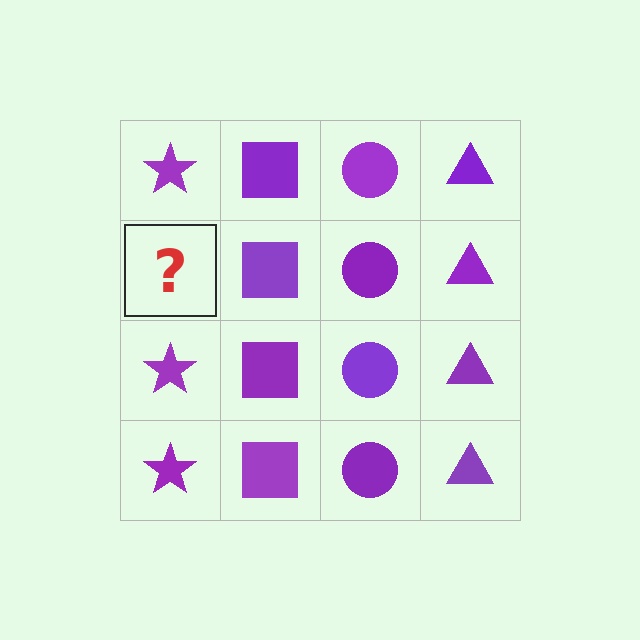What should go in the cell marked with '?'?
The missing cell should contain a purple star.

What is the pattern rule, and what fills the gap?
The rule is that each column has a consistent shape. The gap should be filled with a purple star.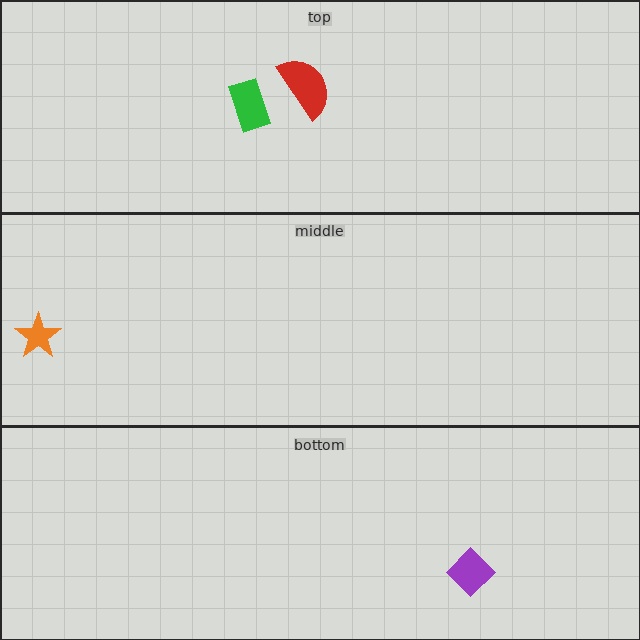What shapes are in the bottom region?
The purple diamond.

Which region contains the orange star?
The middle region.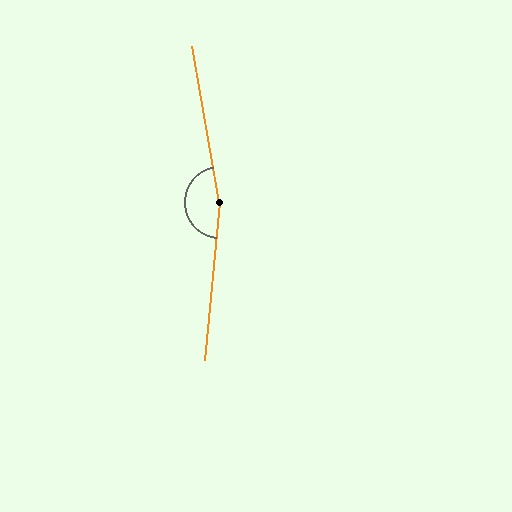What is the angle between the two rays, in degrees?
Approximately 165 degrees.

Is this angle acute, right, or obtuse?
It is obtuse.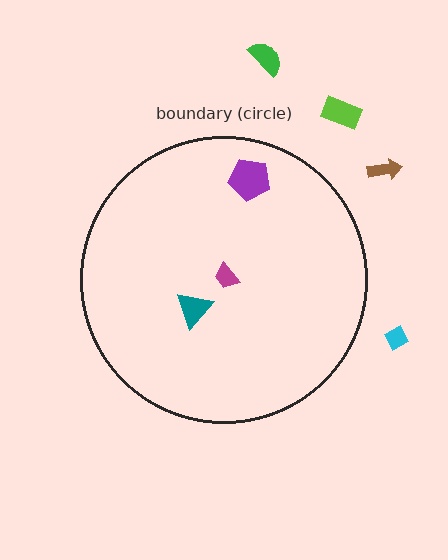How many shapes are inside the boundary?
3 inside, 4 outside.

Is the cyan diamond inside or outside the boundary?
Outside.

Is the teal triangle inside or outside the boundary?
Inside.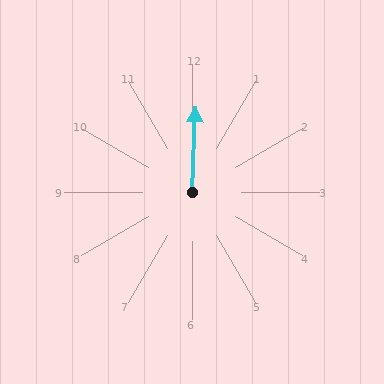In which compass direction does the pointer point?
North.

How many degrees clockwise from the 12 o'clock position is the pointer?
Approximately 2 degrees.